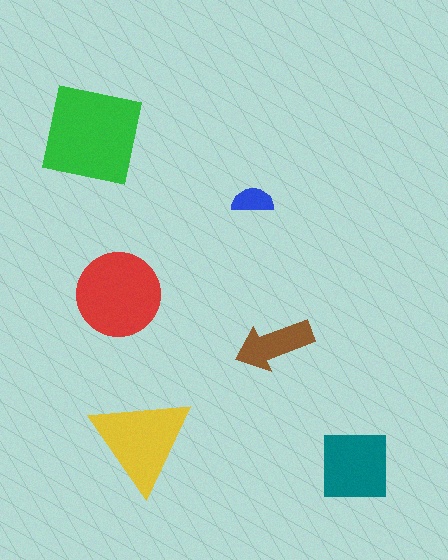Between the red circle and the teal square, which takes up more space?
The red circle.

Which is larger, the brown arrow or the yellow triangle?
The yellow triangle.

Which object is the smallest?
The blue semicircle.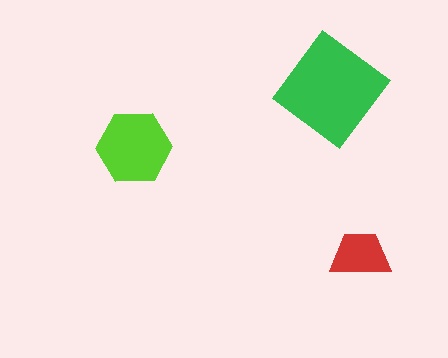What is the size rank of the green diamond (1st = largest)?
1st.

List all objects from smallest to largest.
The red trapezoid, the lime hexagon, the green diamond.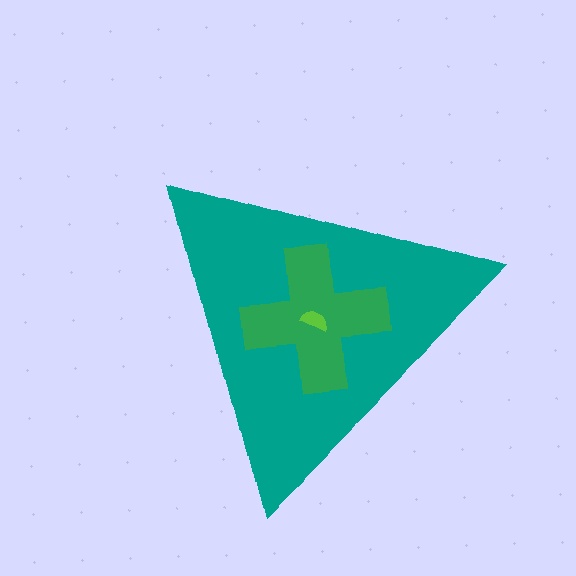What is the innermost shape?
The lime semicircle.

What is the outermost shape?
The teal triangle.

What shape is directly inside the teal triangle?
The green cross.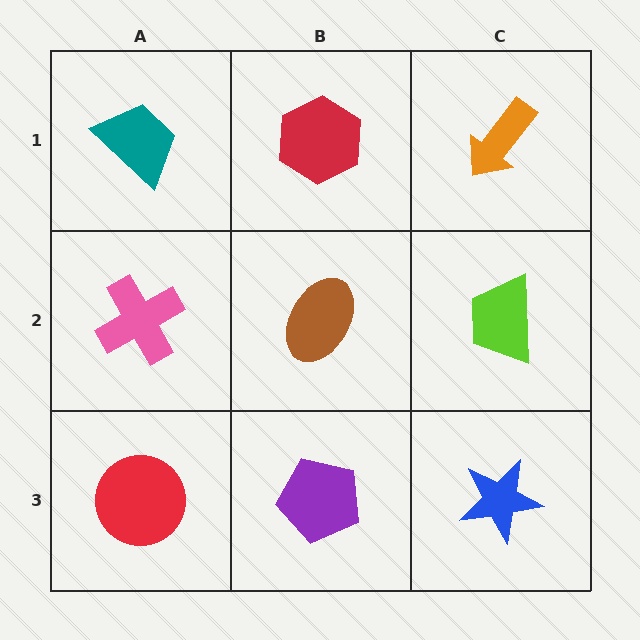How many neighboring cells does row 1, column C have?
2.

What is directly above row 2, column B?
A red hexagon.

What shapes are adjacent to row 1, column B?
A brown ellipse (row 2, column B), a teal trapezoid (row 1, column A), an orange arrow (row 1, column C).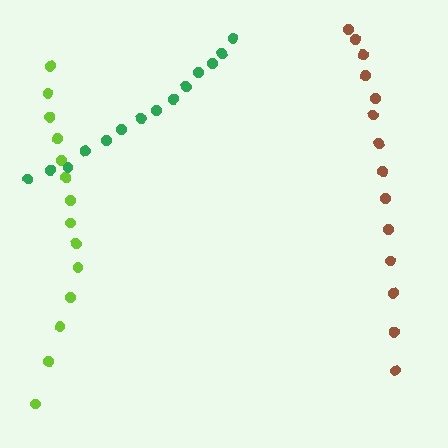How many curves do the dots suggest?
There are 3 distinct paths.